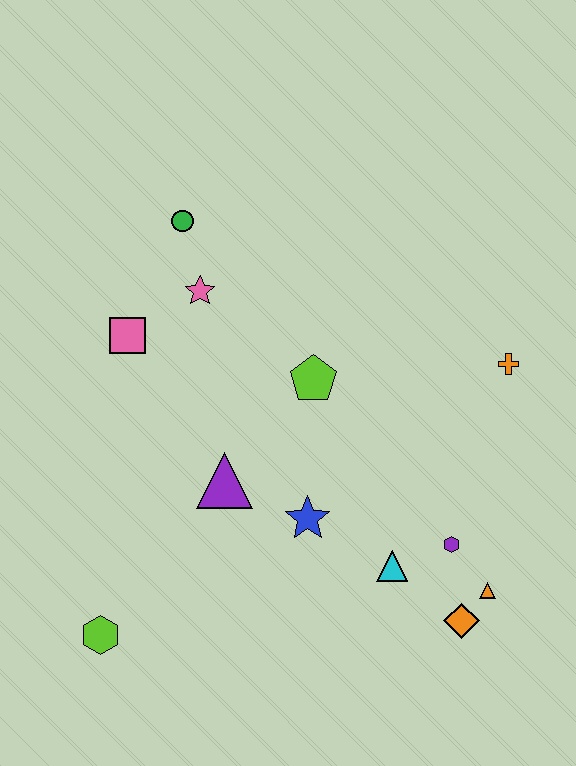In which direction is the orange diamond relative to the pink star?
The orange diamond is below the pink star.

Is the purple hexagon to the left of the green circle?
No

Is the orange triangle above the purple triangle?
No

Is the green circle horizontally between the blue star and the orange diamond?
No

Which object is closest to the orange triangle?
The orange diamond is closest to the orange triangle.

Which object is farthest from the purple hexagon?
The green circle is farthest from the purple hexagon.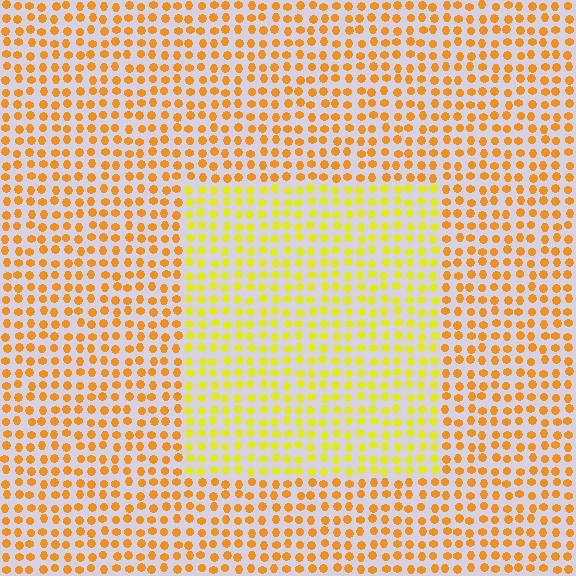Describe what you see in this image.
The image is filled with small orange elements in a uniform arrangement. A rectangle-shaped region is visible where the elements are tinted to a slightly different hue, forming a subtle color boundary.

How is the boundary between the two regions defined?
The boundary is defined purely by a slight shift in hue (about 31 degrees). Spacing, size, and orientation are identical on both sides.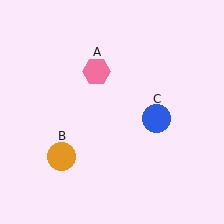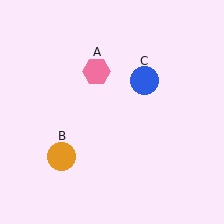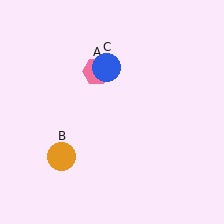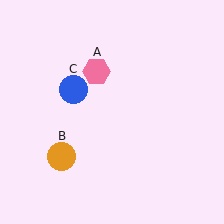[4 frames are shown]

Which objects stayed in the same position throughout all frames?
Pink hexagon (object A) and orange circle (object B) remained stationary.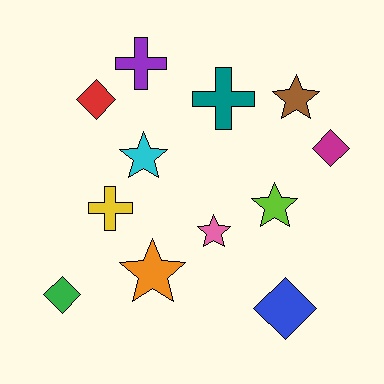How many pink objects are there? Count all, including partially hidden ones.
There is 1 pink object.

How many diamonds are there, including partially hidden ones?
There are 4 diamonds.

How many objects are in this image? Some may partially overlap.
There are 12 objects.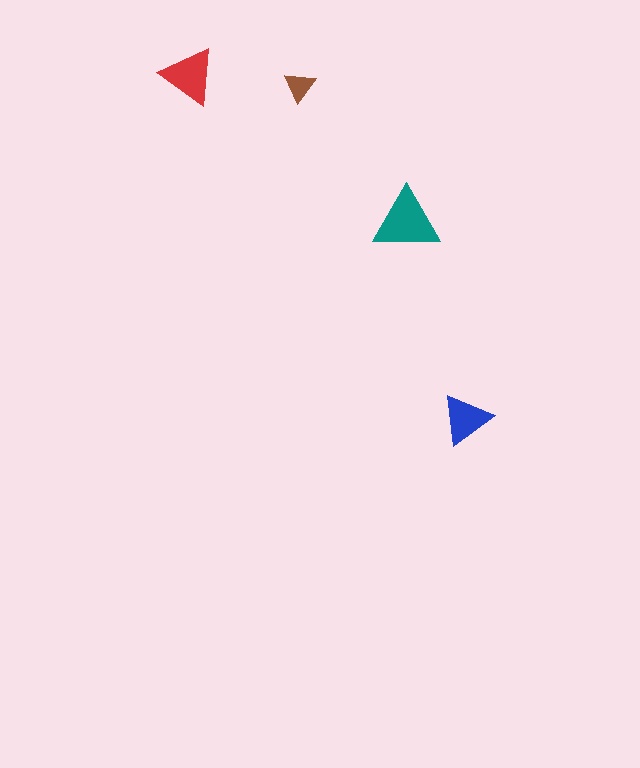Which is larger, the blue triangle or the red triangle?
The red one.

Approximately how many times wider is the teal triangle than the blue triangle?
About 1.5 times wider.